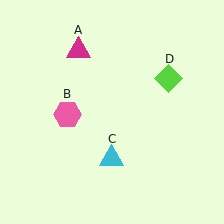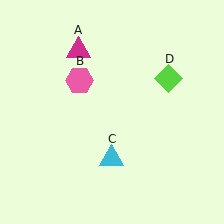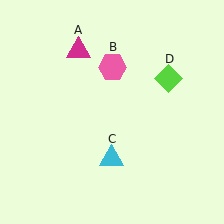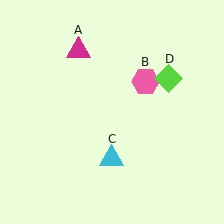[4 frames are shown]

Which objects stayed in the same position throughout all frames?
Magenta triangle (object A) and cyan triangle (object C) and lime diamond (object D) remained stationary.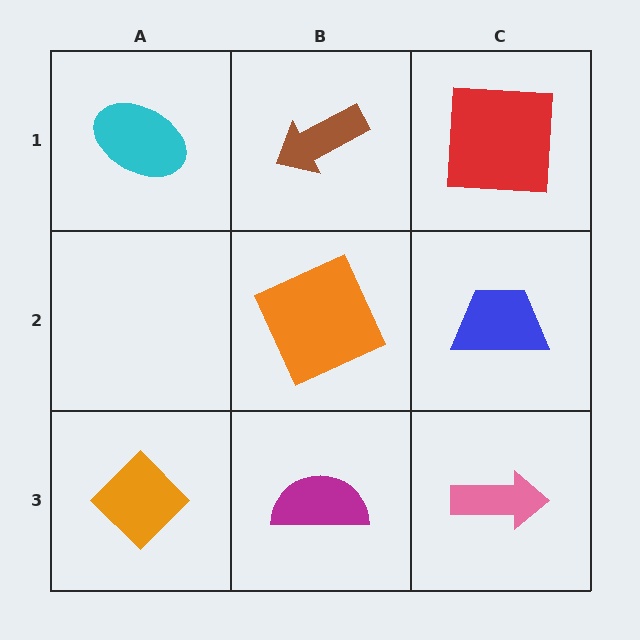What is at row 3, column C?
A pink arrow.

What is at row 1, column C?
A red square.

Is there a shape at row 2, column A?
No, that cell is empty.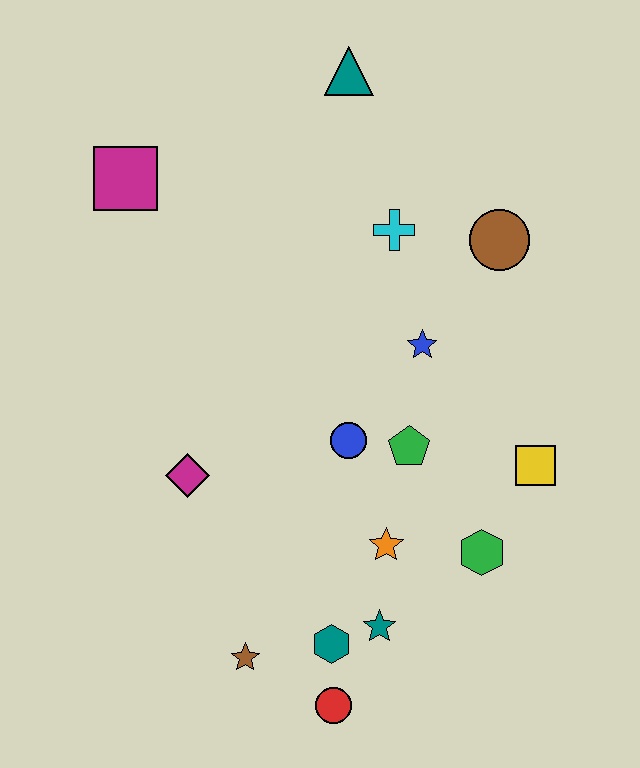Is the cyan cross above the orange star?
Yes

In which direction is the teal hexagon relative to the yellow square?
The teal hexagon is to the left of the yellow square.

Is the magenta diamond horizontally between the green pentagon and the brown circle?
No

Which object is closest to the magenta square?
The teal triangle is closest to the magenta square.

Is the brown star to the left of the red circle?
Yes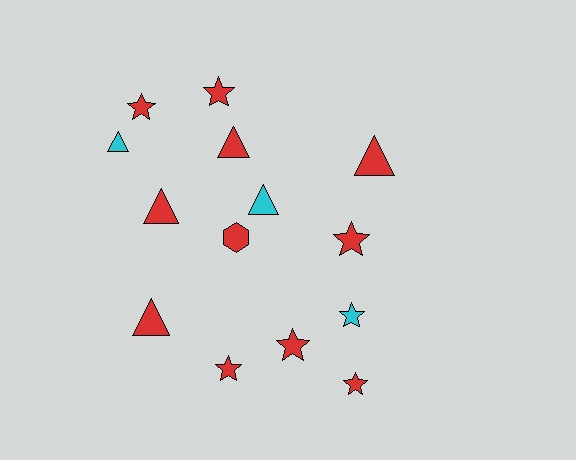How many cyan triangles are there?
There are 2 cyan triangles.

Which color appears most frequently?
Red, with 11 objects.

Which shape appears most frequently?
Star, with 7 objects.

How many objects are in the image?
There are 14 objects.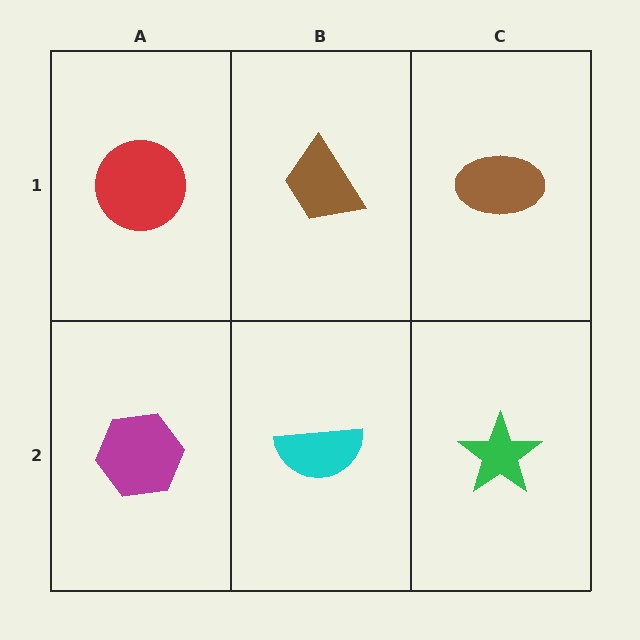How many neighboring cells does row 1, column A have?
2.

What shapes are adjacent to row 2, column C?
A brown ellipse (row 1, column C), a cyan semicircle (row 2, column B).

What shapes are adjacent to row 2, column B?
A brown trapezoid (row 1, column B), a magenta hexagon (row 2, column A), a green star (row 2, column C).